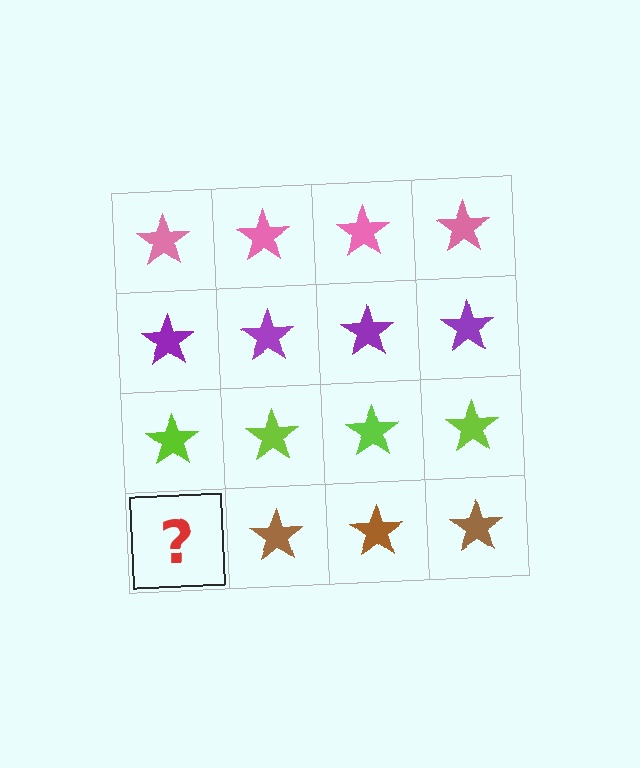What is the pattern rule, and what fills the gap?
The rule is that each row has a consistent color. The gap should be filled with a brown star.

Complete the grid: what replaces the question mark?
The question mark should be replaced with a brown star.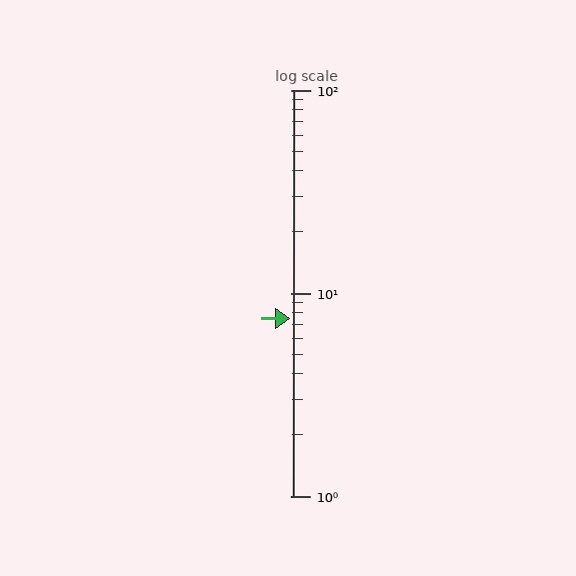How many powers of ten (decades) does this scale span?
The scale spans 2 decades, from 1 to 100.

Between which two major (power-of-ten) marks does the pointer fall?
The pointer is between 1 and 10.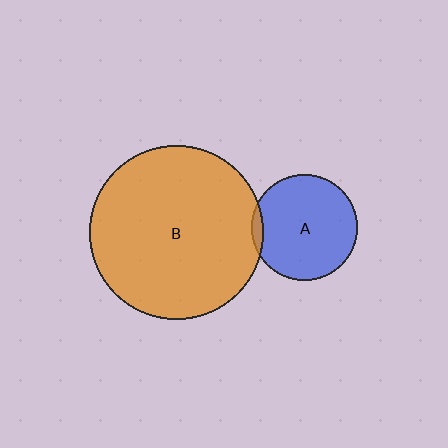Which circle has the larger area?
Circle B (orange).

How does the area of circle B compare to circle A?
Approximately 2.7 times.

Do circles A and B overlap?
Yes.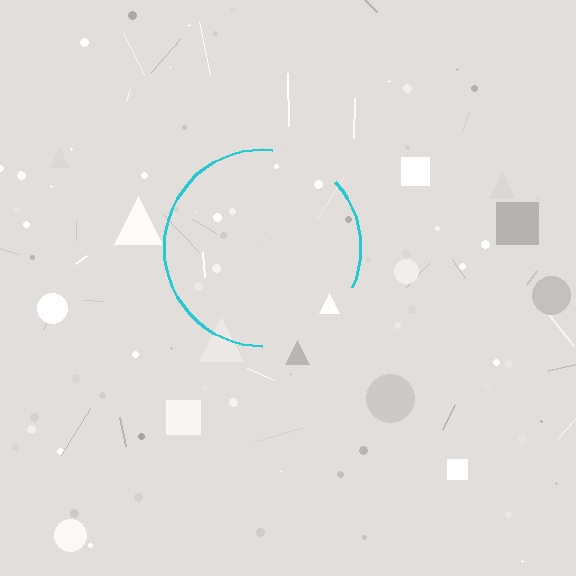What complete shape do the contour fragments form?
The contour fragments form a circle.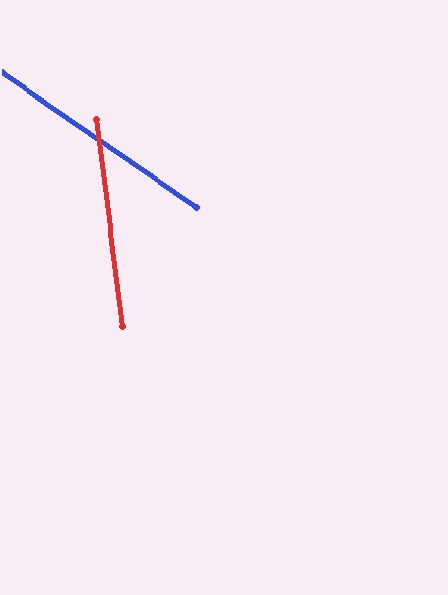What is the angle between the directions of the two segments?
Approximately 49 degrees.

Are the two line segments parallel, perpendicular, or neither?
Neither parallel nor perpendicular — they differ by about 49°.